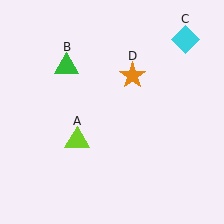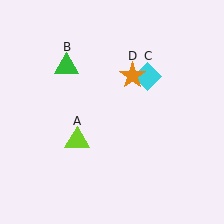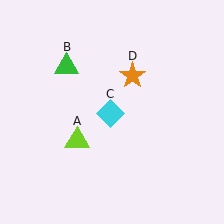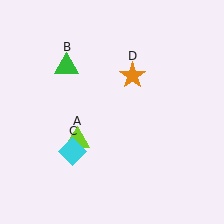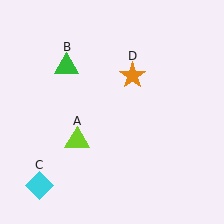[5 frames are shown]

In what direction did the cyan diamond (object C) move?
The cyan diamond (object C) moved down and to the left.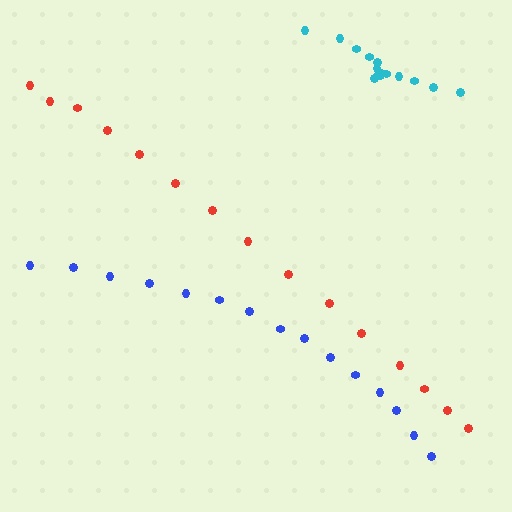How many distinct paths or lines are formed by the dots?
There are 3 distinct paths.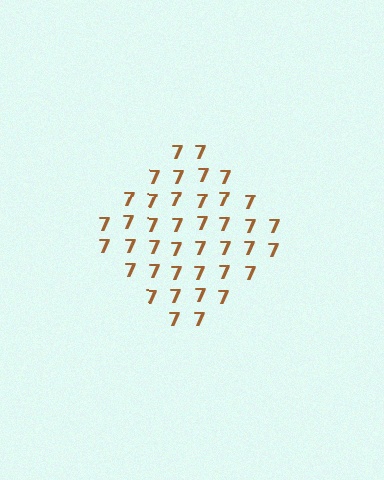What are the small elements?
The small elements are digit 7's.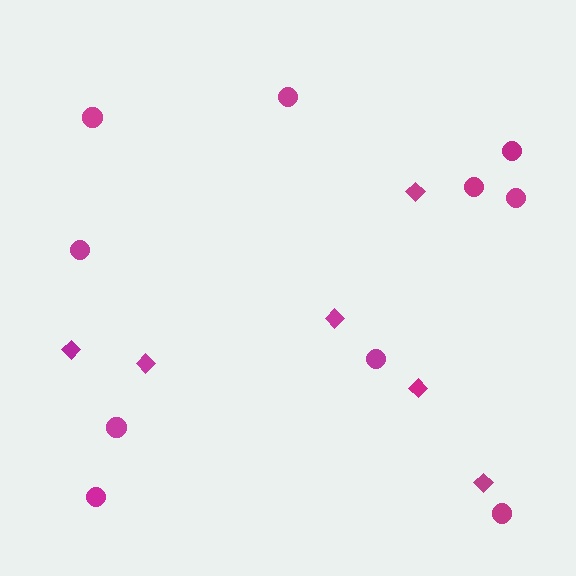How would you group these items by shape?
There are 2 groups: one group of diamonds (6) and one group of circles (10).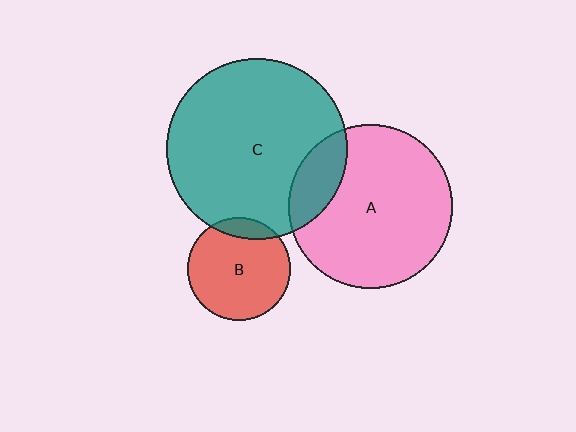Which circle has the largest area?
Circle C (teal).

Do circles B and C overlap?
Yes.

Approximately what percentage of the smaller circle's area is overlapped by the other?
Approximately 10%.